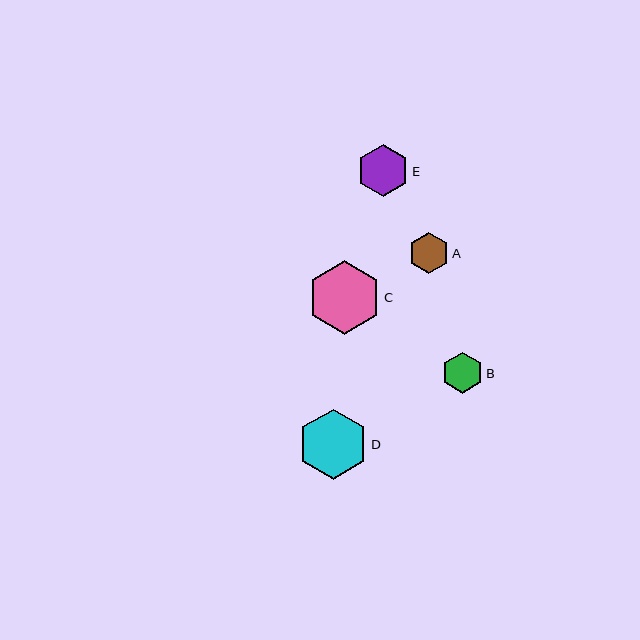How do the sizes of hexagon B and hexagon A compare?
Hexagon B and hexagon A are approximately the same size.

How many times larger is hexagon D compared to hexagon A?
Hexagon D is approximately 1.7 times the size of hexagon A.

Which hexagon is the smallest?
Hexagon A is the smallest with a size of approximately 40 pixels.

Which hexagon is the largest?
Hexagon C is the largest with a size of approximately 74 pixels.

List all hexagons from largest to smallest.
From largest to smallest: C, D, E, B, A.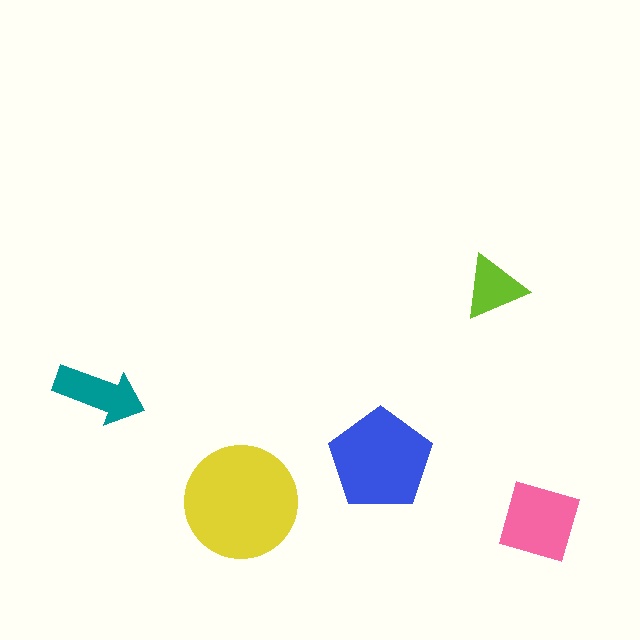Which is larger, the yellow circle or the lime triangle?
The yellow circle.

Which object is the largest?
The yellow circle.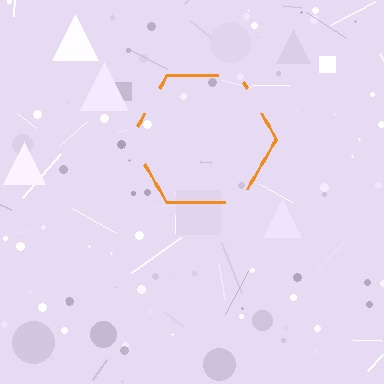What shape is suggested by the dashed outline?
The dashed outline suggests a hexagon.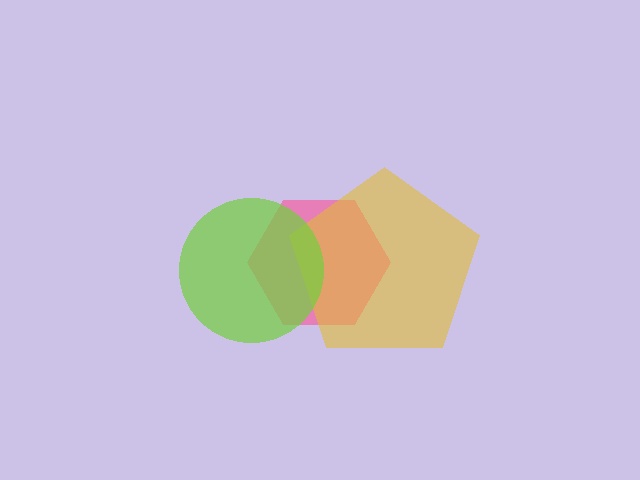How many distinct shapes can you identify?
There are 3 distinct shapes: a pink hexagon, a yellow pentagon, a lime circle.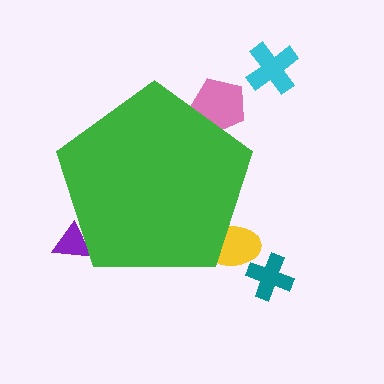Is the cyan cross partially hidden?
No, the cyan cross is fully visible.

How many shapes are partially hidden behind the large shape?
3 shapes are partially hidden.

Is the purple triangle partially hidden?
Yes, the purple triangle is partially hidden behind the green pentagon.